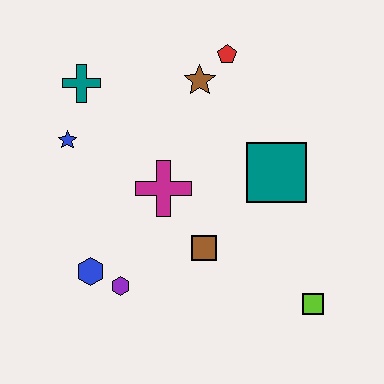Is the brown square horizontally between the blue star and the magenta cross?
No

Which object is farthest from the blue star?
The lime square is farthest from the blue star.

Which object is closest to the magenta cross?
The brown square is closest to the magenta cross.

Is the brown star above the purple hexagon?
Yes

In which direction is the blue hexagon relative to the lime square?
The blue hexagon is to the left of the lime square.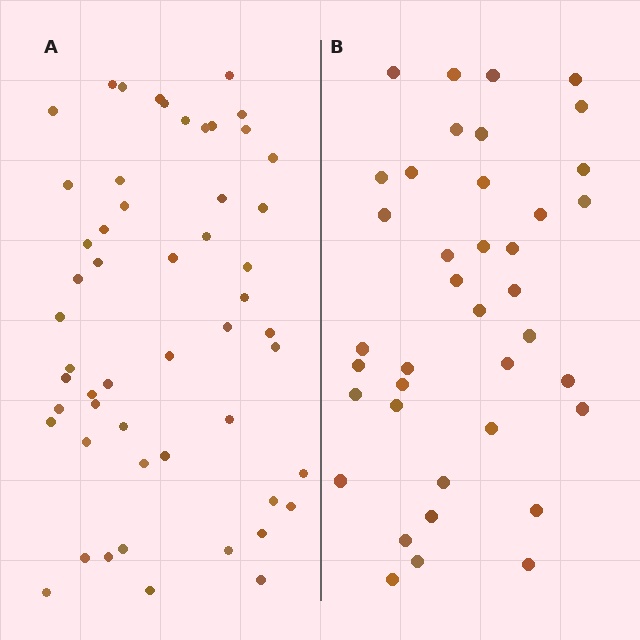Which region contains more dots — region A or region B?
Region A (the left region) has more dots.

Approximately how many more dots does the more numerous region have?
Region A has approximately 15 more dots than region B.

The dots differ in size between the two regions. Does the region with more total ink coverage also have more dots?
No. Region B has more total ink coverage because its dots are larger, but region A actually contains more individual dots. Total area can be misleading — the number of items is what matters here.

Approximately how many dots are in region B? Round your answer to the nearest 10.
About 40 dots. (The exact count is 39, which rounds to 40.)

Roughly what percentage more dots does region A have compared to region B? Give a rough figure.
About 35% more.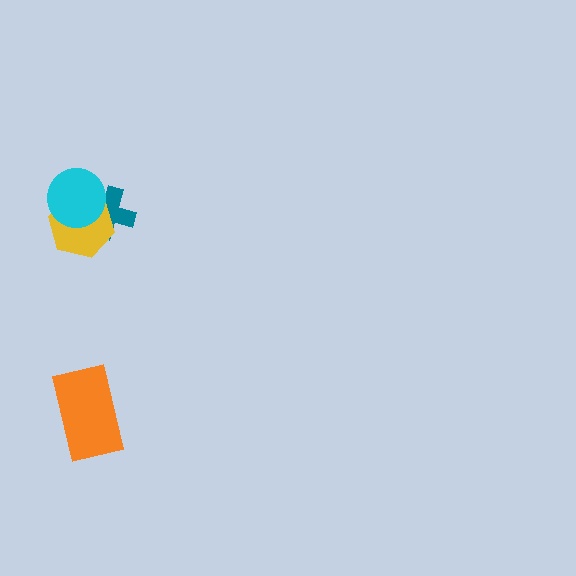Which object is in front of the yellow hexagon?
The cyan circle is in front of the yellow hexagon.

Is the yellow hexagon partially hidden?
Yes, it is partially covered by another shape.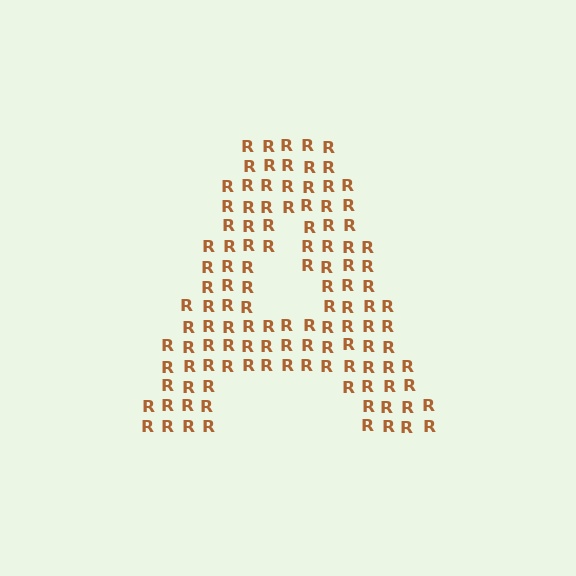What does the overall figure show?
The overall figure shows the letter A.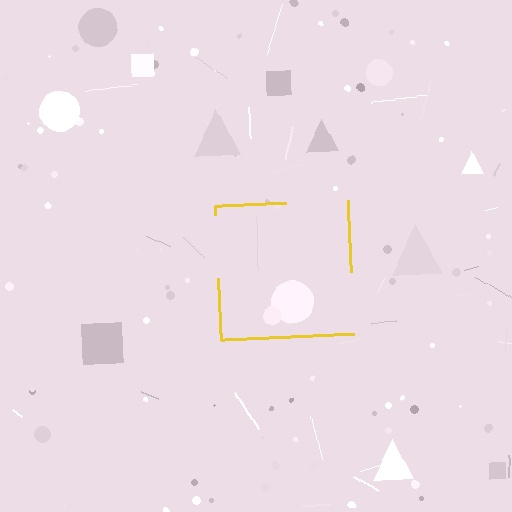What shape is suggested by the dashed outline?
The dashed outline suggests a square.